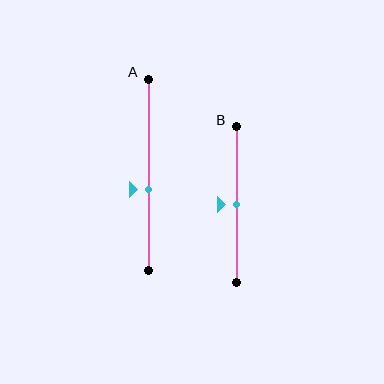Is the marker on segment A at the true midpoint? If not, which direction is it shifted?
No, the marker on segment A is shifted downward by about 8% of the segment length.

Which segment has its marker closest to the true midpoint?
Segment B has its marker closest to the true midpoint.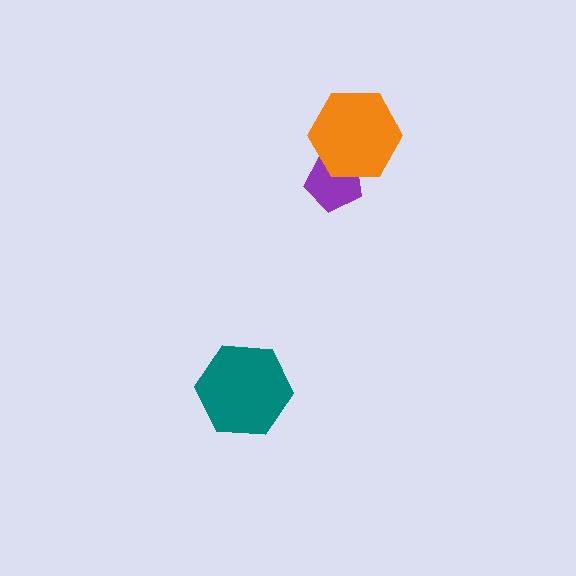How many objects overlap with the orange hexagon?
1 object overlaps with the orange hexagon.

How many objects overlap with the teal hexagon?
0 objects overlap with the teal hexagon.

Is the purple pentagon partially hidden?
Yes, it is partially covered by another shape.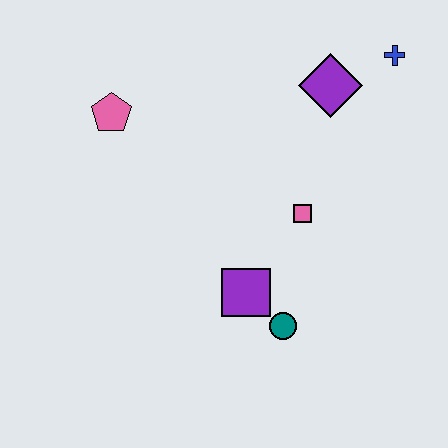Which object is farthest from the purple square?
The blue cross is farthest from the purple square.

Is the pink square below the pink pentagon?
Yes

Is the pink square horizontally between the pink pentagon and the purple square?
No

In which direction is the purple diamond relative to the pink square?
The purple diamond is above the pink square.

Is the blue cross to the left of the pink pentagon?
No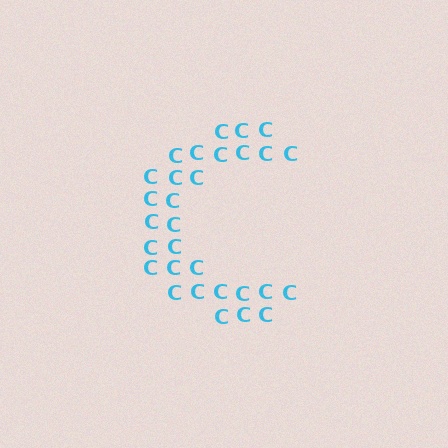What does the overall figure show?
The overall figure shows the letter C.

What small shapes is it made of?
It is made of small letter C's.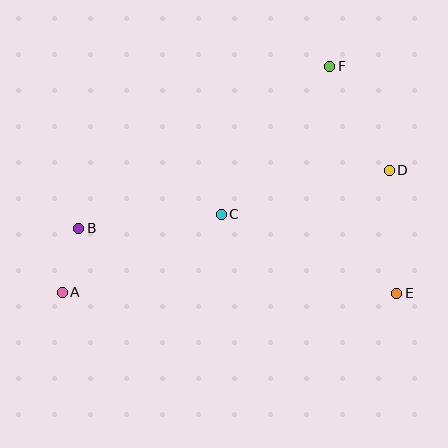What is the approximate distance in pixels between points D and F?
The distance between D and F is approximately 120 pixels.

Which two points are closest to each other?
Points A and B are closest to each other.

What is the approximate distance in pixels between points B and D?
The distance between B and D is approximately 316 pixels.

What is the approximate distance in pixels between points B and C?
The distance between B and C is approximately 143 pixels.